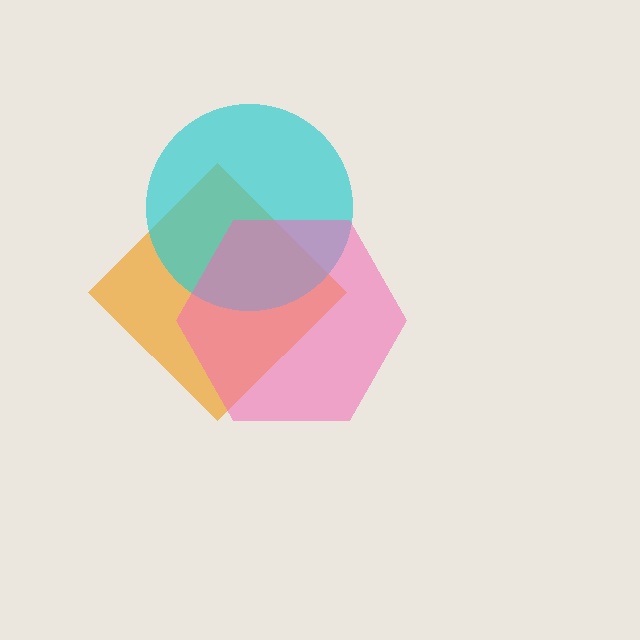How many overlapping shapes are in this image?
There are 3 overlapping shapes in the image.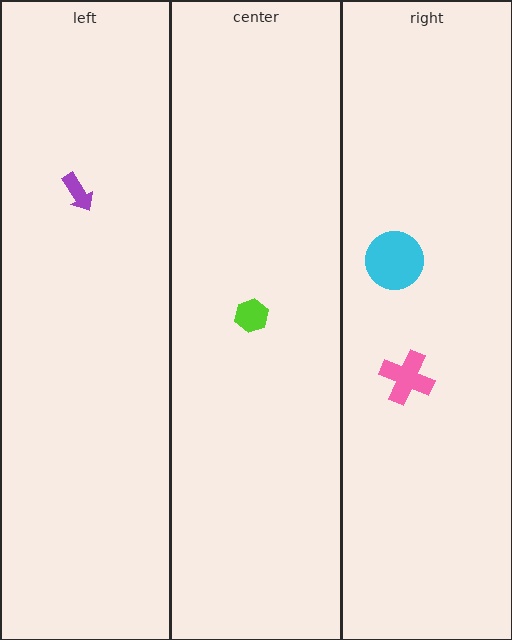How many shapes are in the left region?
1.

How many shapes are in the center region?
1.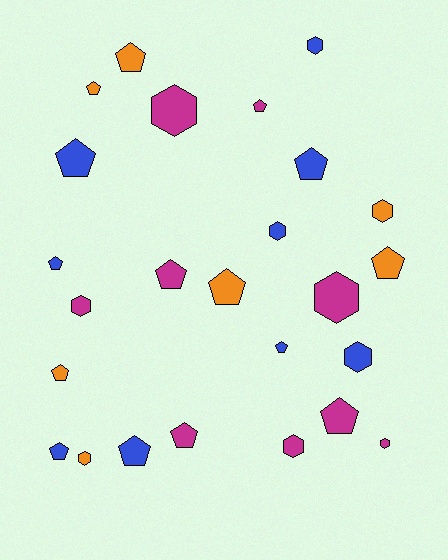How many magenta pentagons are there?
There are 4 magenta pentagons.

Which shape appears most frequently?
Pentagon, with 15 objects.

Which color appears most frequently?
Magenta, with 9 objects.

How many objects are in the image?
There are 25 objects.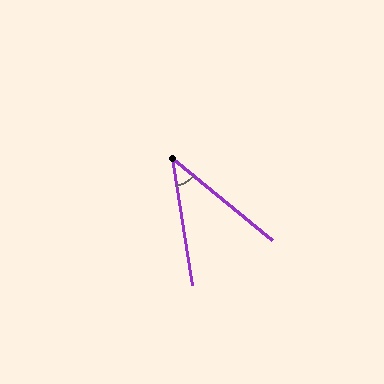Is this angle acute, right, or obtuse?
It is acute.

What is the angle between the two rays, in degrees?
Approximately 42 degrees.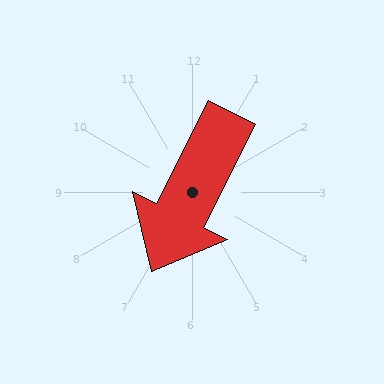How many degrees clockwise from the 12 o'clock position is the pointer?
Approximately 207 degrees.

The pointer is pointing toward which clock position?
Roughly 7 o'clock.